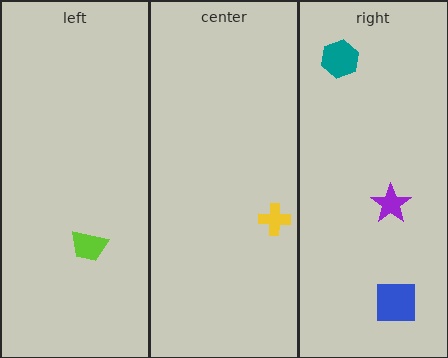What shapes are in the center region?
The yellow cross.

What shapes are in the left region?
The lime trapezoid.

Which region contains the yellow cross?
The center region.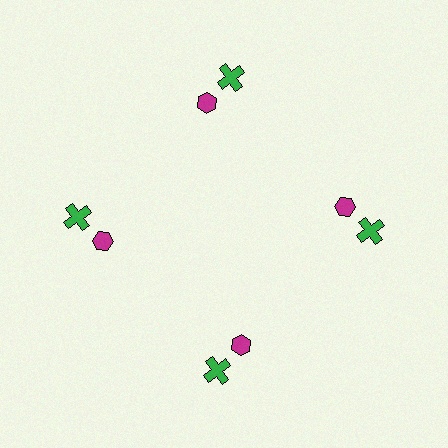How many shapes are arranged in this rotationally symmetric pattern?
There are 8 shapes, arranged in 4 groups of 2.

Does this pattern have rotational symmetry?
Yes, this pattern has 4-fold rotational symmetry. It looks the same after rotating 90 degrees around the center.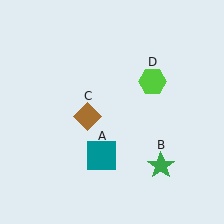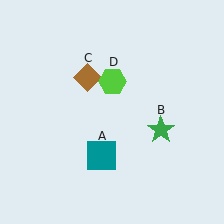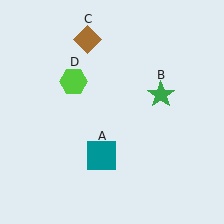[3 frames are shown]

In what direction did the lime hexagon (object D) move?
The lime hexagon (object D) moved left.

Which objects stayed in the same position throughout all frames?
Teal square (object A) remained stationary.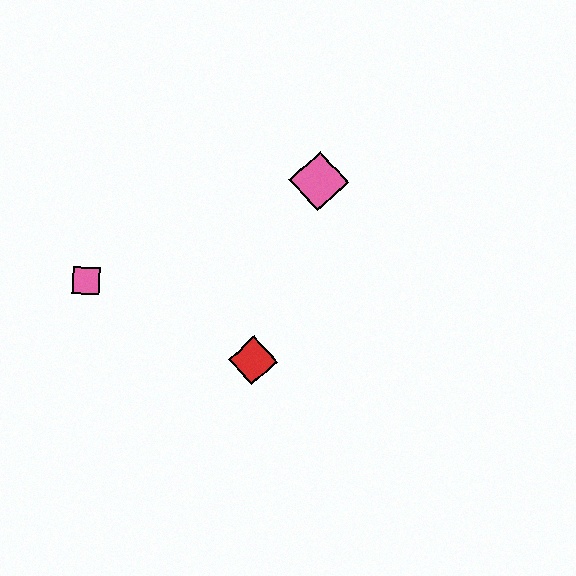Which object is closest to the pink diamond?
The red diamond is closest to the pink diamond.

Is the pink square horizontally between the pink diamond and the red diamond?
No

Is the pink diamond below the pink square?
No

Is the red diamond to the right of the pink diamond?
No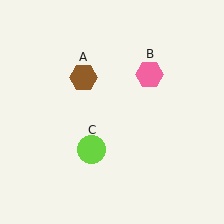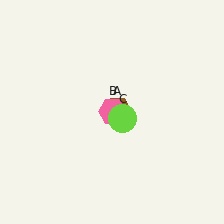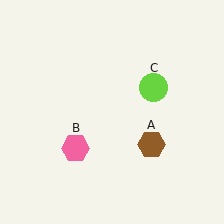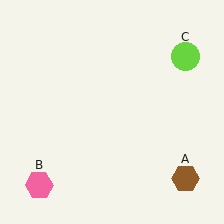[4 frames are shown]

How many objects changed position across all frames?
3 objects changed position: brown hexagon (object A), pink hexagon (object B), lime circle (object C).